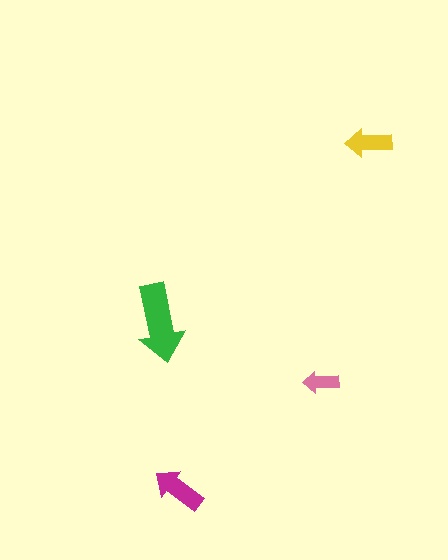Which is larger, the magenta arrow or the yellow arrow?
The magenta one.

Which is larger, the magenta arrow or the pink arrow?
The magenta one.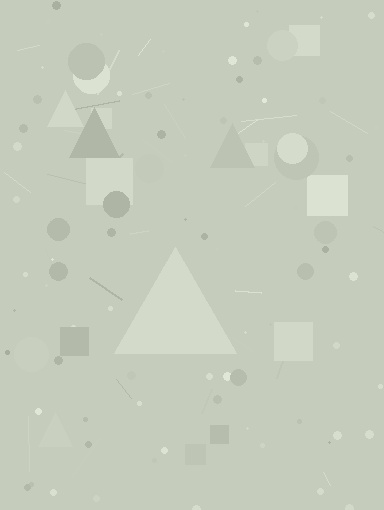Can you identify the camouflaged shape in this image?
The camouflaged shape is a triangle.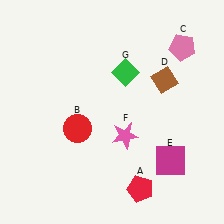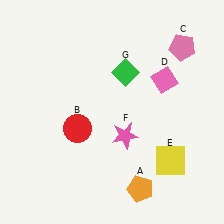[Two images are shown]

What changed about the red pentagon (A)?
In Image 1, A is red. In Image 2, it changed to orange.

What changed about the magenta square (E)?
In Image 1, E is magenta. In Image 2, it changed to yellow.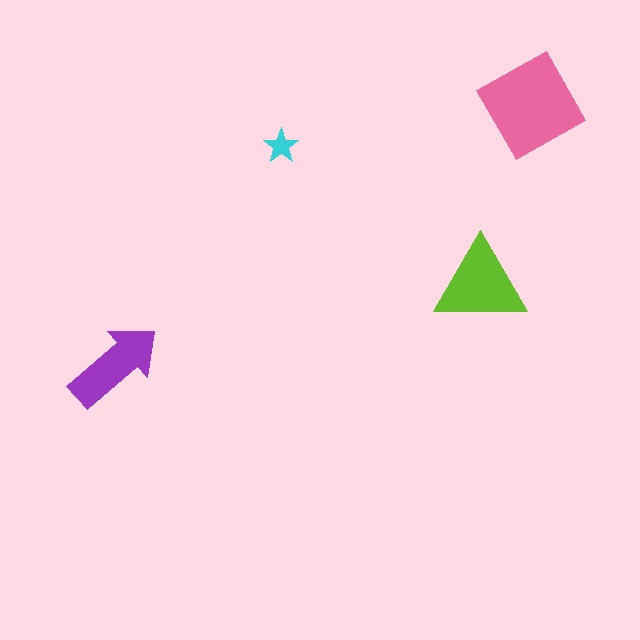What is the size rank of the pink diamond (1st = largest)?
1st.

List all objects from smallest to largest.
The cyan star, the purple arrow, the lime triangle, the pink diamond.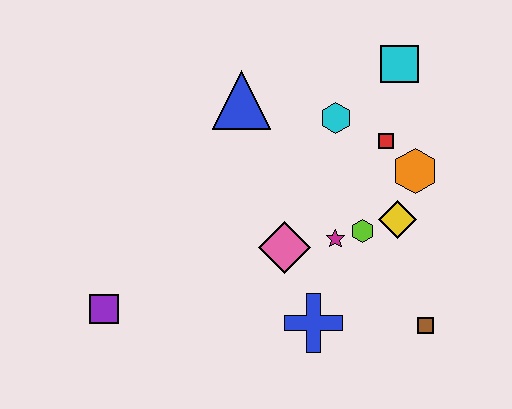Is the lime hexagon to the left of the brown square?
Yes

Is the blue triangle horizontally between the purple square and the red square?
Yes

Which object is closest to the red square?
The orange hexagon is closest to the red square.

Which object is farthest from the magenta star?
The purple square is farthest from the magenta star.